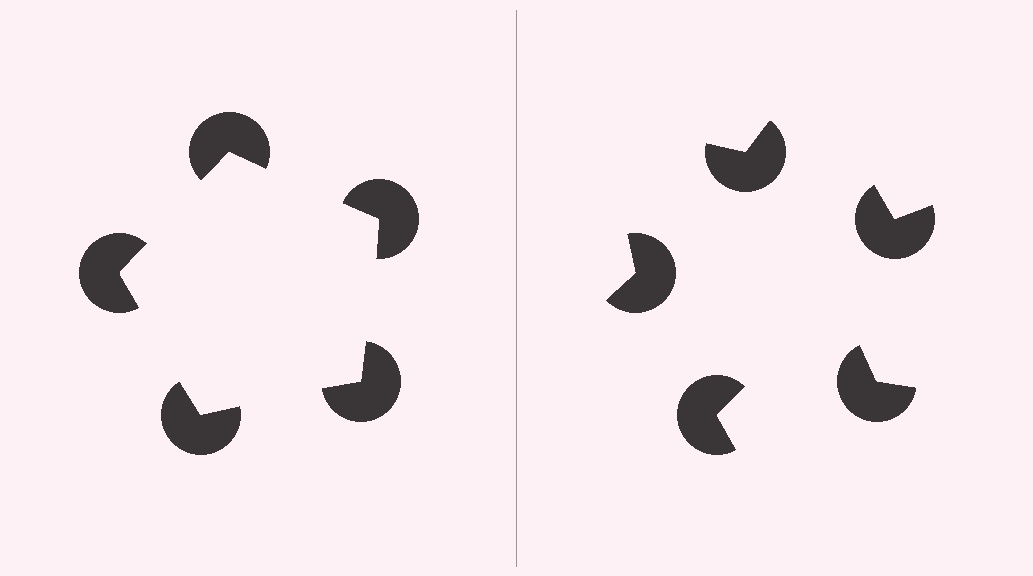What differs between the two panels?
The pac-man discs are positioned identically on both sides; only the wedge orientations differ. On the left they align to a pentagon; on the right they are misaligned.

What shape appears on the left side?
An illusory pentagon.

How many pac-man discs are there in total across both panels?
10 — 5 on each side.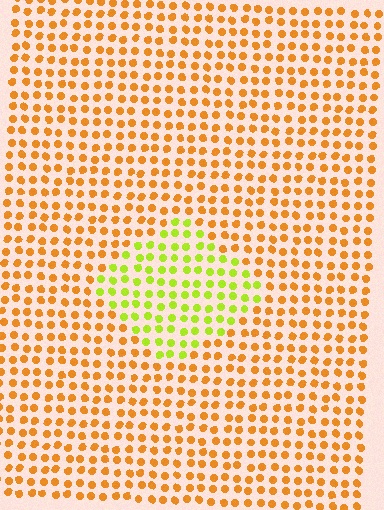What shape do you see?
I see a diamond.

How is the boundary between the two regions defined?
The boundary is defined purely by a slight shift in hue (about 49 degrees). Spacing, size, and orientation are identical on both sides.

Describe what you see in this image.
The image is filled with small orange elements in a uniform arrangement. A diamond-shaped region is visible where the elements are tinted to a slightly different hue, forming a subtle color boundary.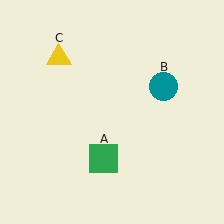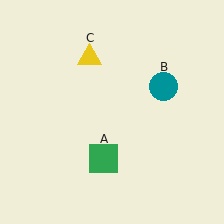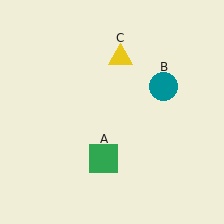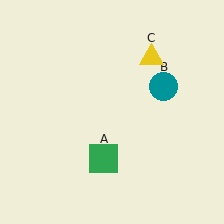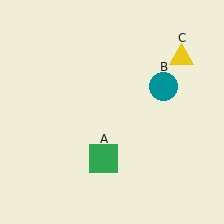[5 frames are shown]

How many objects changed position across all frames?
1 object changed position: yellow triangle (object C).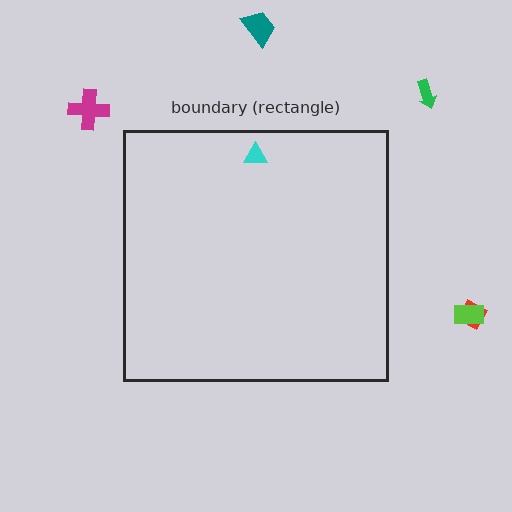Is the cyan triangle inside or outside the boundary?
Inside.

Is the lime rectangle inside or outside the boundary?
Outside.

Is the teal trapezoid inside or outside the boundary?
Outside.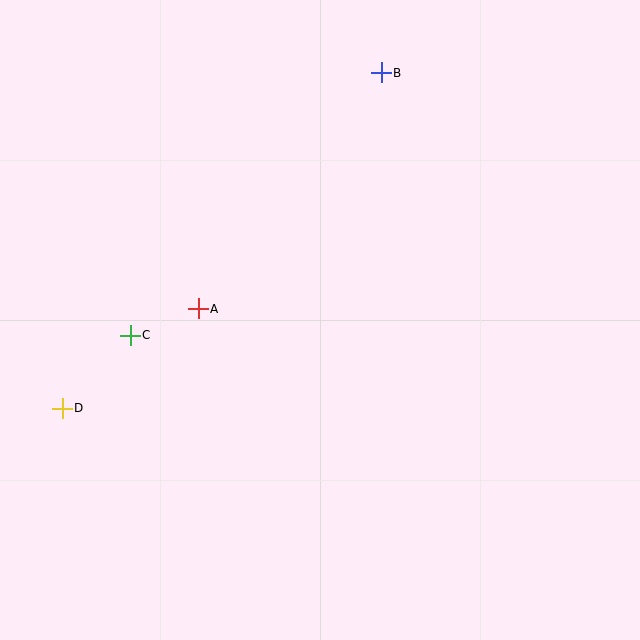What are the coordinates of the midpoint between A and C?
The midpoint between A and C is at (164, 322).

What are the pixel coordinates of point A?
Point A is at (198, 309).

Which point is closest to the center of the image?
Point A at (198, 309) is closest to the center.